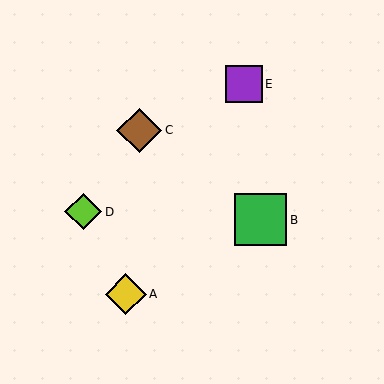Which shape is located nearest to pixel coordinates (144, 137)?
The brown diamond (labeled C) at (139, 131) is nearest to that location.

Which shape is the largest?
The green square (labeled B) is the largest.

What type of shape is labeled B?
Shape B is a green square.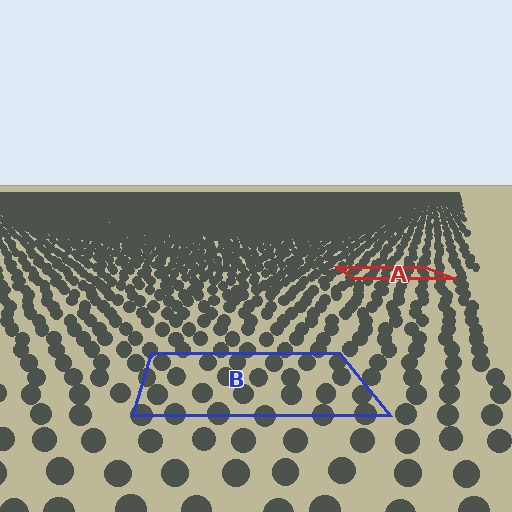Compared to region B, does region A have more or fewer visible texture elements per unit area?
Region A has more texture elements per unit area — they are packed more densely because it is farther away.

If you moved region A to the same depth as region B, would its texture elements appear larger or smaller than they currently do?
They would appear larger. At a closer depth, the same texture elements are projected at a bigger on-screen size.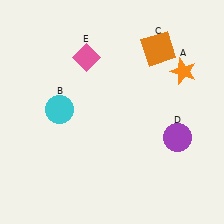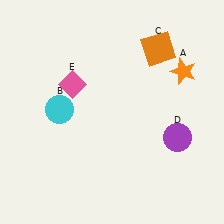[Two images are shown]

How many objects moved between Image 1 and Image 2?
1 object moved between the two images.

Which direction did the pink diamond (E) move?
The pink diamond (E) moved down.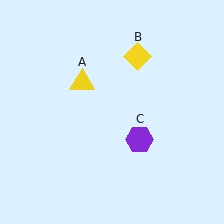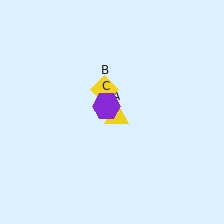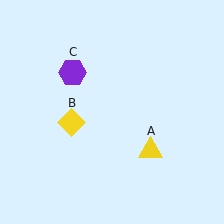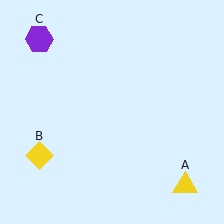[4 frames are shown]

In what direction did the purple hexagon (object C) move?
The purple hexagon (object C) moved up and to the left.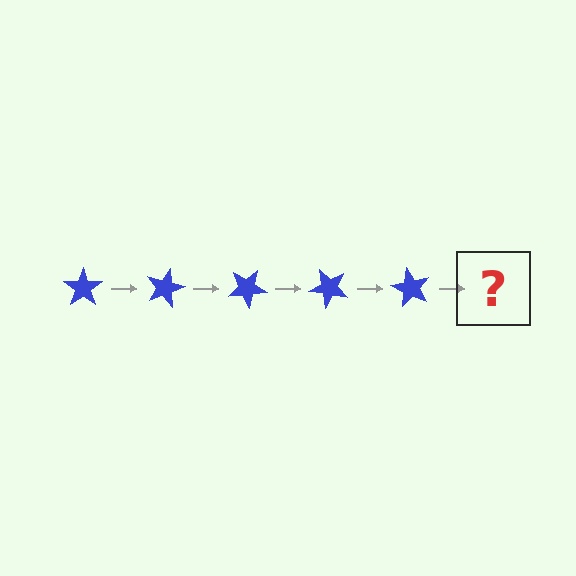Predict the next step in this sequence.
The next step is a blue star rotated 75 degrees.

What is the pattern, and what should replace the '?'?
The pattern is that the star rotates 15 degrees each step. The '?' should be a blue star rotated 75 degrees.